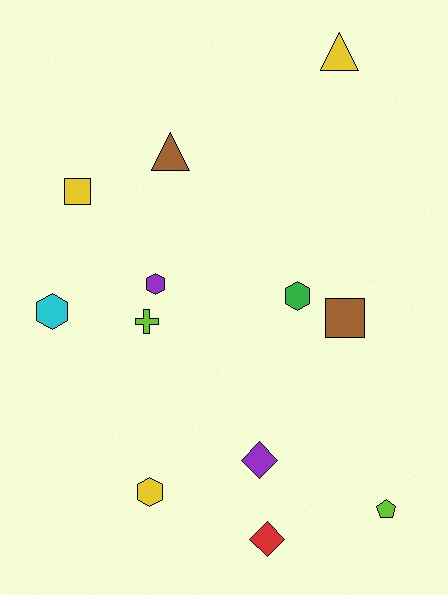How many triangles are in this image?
There are 2 triangles.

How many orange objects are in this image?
There are no orange objects.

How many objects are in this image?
There are 12 objects.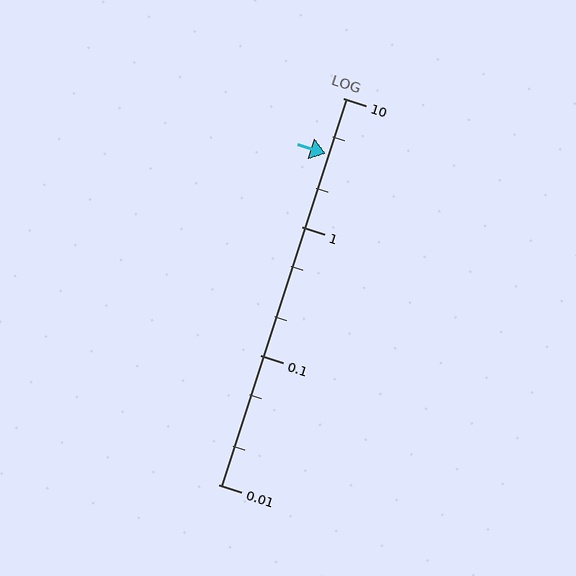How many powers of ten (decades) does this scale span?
The scale spans 3 decades, from 0.01 to 10.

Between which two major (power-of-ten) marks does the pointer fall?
The pointer is between 1 and 10.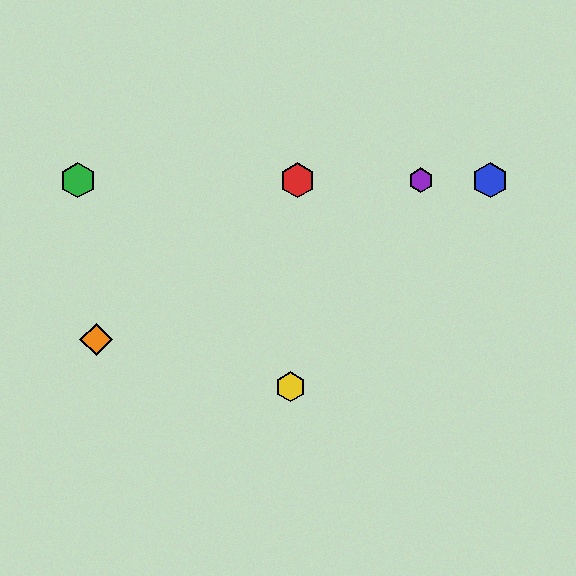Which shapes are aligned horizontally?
The red hexagon, the blue hexagon, the green hexagon, the purple hexagon are aligned horizontally.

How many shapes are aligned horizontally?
4 shapes (the red hexagon, the blue hexagon, the green hexagon, the purple hexagon) are aligned horizontally.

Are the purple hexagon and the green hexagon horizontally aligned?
Yes, both are at y≈180.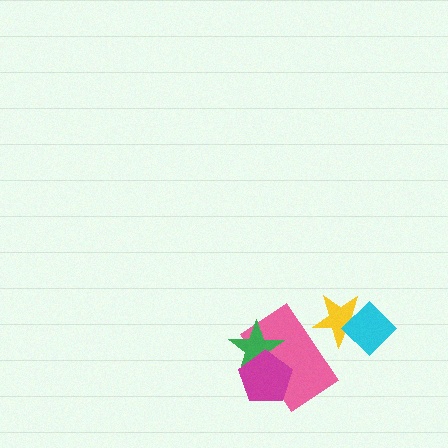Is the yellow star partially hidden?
Yes, it is partially covered by another shape.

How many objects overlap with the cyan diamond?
1 object overlaps with the cyan diamond.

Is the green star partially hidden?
Yes, it is partially covered by another shape.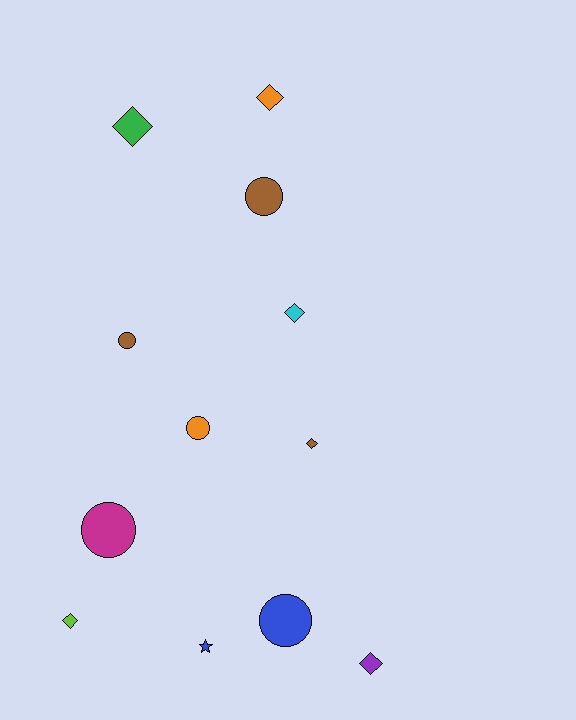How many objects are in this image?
There are 12 objects.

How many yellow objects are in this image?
There are no yellow objects.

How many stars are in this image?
There is 1 star.